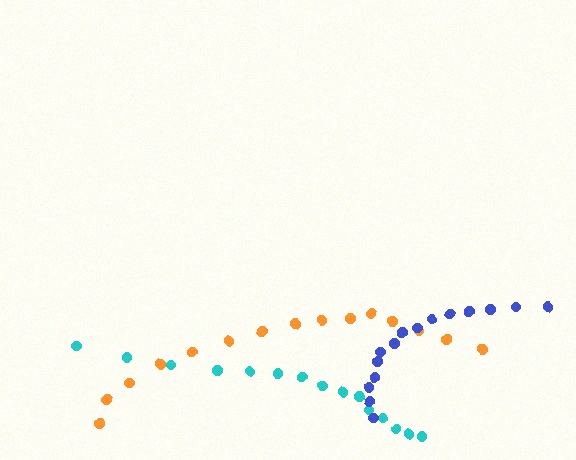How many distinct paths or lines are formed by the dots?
There are 3 distinct paths.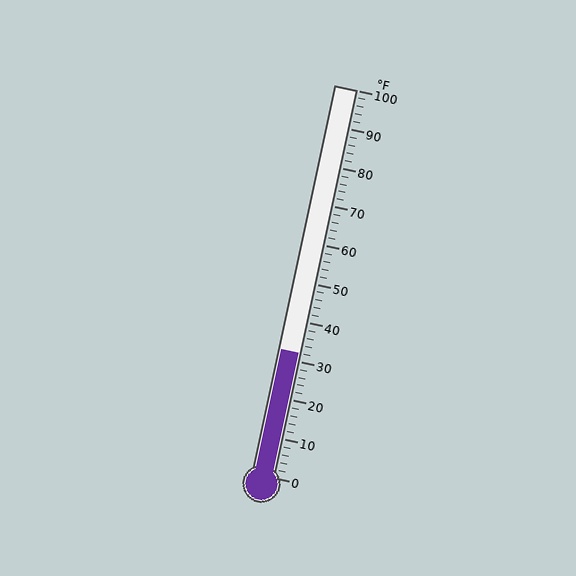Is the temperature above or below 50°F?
The temperature is below 50°F.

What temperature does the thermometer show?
The thermometer shows approximately 32°F.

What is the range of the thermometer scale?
The thermometer scale ranges from 0°F to 100°F.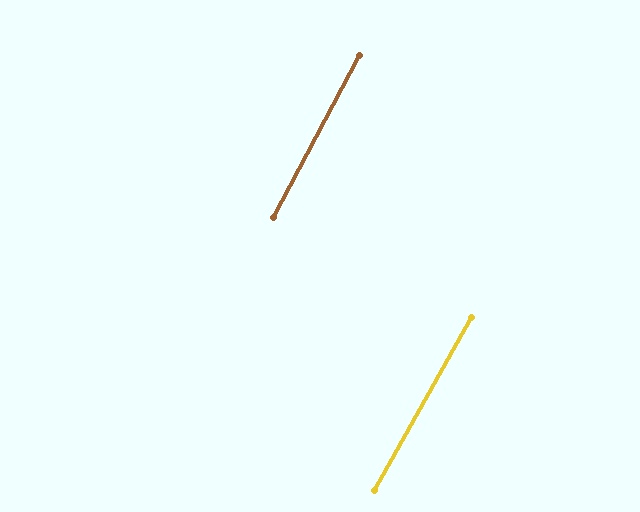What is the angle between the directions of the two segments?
Approximately 2 degrees.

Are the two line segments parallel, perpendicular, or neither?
Parallel — their directions differ by only 1.5°.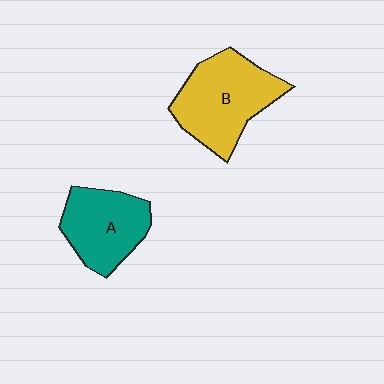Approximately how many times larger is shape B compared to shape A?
Approximately 1.3 times.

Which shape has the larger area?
Shape B (yellow).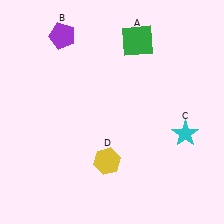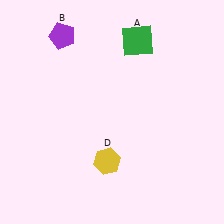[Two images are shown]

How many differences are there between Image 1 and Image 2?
There is 1 difference between the two images.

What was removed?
The cyan star (C) was removed in Image 2.